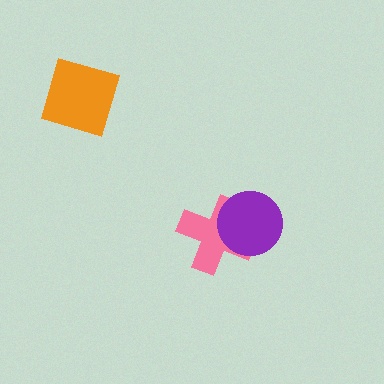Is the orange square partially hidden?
No, no other shape covers it.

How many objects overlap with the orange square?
0 objects overlap with the orange square.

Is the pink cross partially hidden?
Yes, it is partially covered by another shape.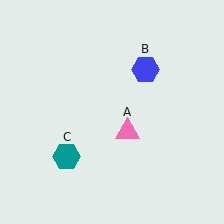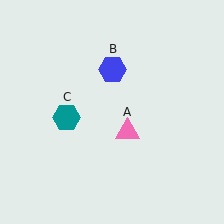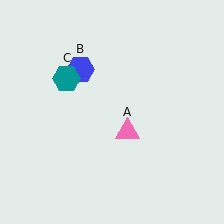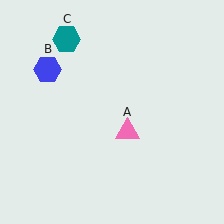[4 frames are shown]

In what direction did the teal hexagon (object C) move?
The teal hexagon (object C) moved up.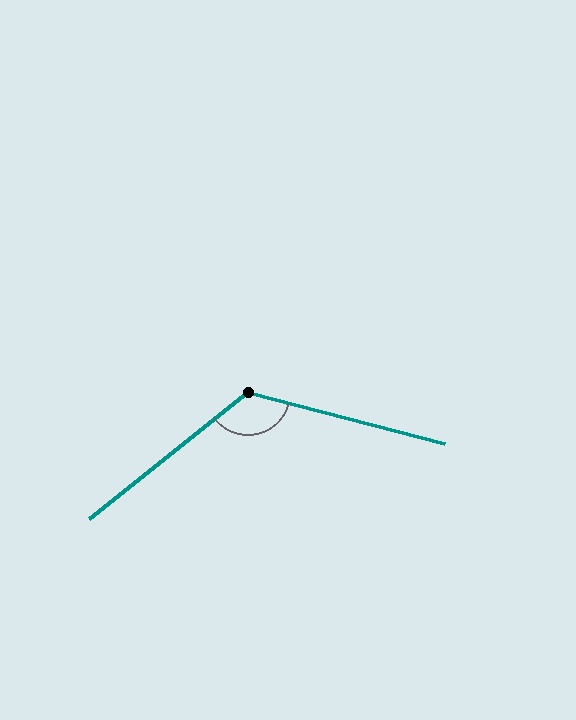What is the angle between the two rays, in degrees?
Approximately 127 degrees.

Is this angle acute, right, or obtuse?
It is obtuse.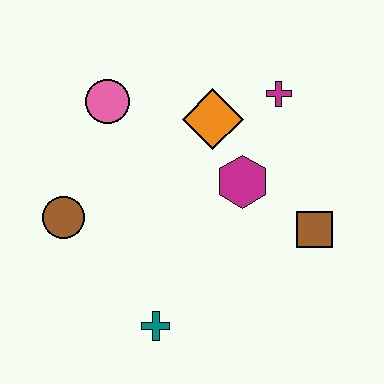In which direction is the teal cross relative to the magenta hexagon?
The teal cross is below the magenta hexagon.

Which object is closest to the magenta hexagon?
The orange diamond is closest to the magenta hexagon.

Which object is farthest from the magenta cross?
The teal cross is farthest from the magenta cross.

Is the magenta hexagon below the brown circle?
No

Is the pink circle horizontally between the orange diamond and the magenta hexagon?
No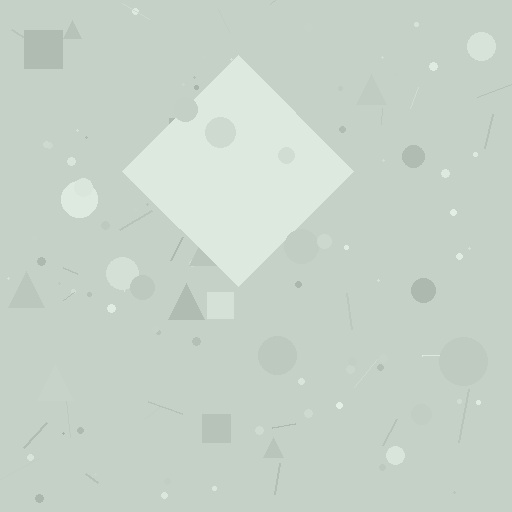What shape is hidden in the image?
A diamond is hidden in the image.